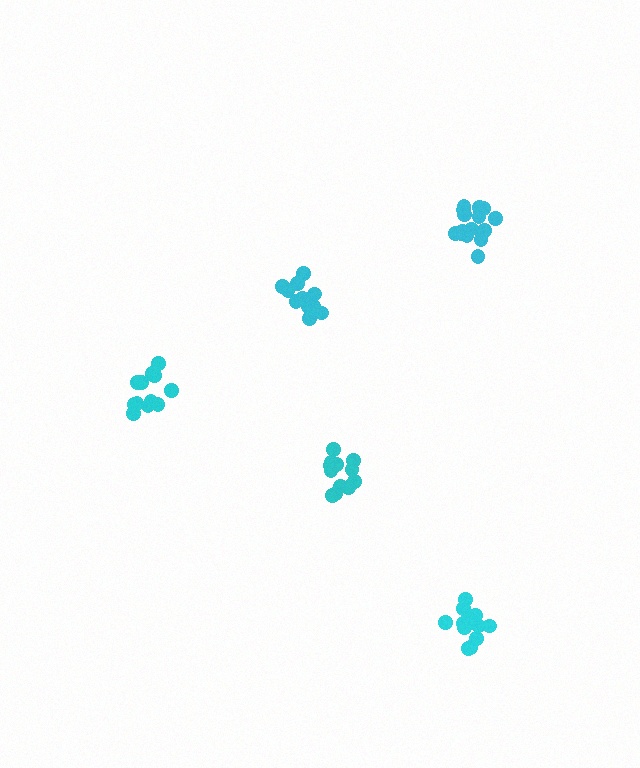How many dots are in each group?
Group 1: 12 dots, Group 2: 13 dots, Group 3: 12 dots, Group 4: 15 dots, Group 5: 12 dots (64 total).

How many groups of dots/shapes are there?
There are 5 groups.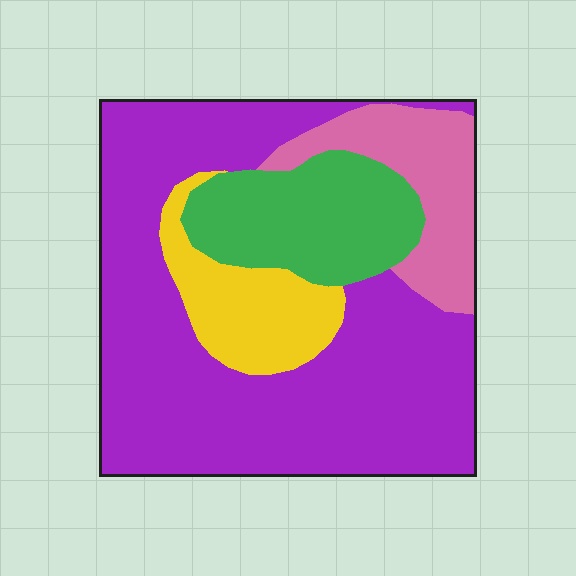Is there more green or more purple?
Purple.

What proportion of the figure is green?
Green covers about 15% of the figure.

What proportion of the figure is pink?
Pink takes up about one eighth (1/8) of the figure.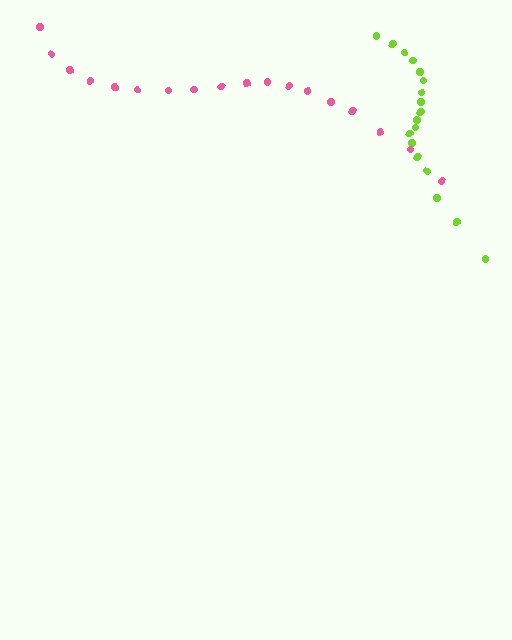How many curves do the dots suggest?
There are 2 distinct paths.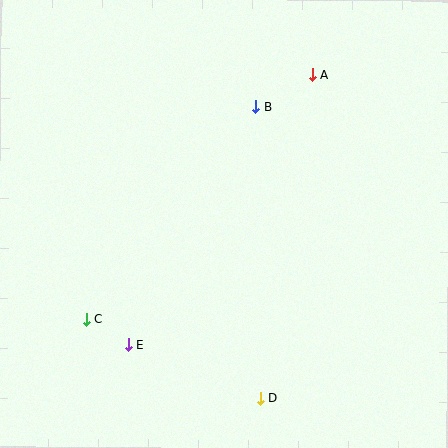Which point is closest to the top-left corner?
Point B is closest to the top-left corner.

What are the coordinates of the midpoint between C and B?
The midpoint between C and B is at (171, 213).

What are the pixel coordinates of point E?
Point E is at (128, 345).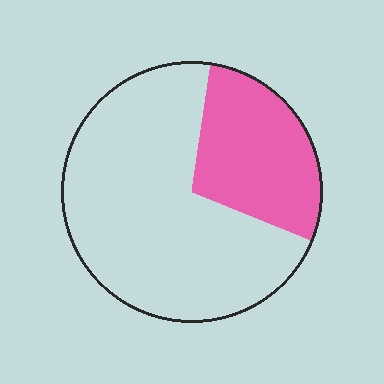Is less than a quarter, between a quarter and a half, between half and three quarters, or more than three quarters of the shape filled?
Between a quarter and a half.